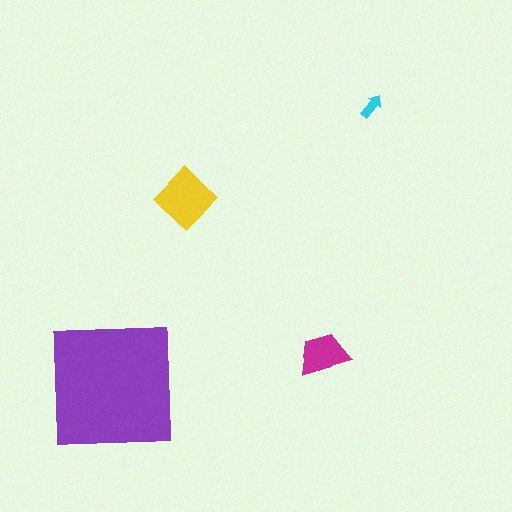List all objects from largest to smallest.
The purple square, the yellow diamond, the magenta trapezoid, the cyan arrow.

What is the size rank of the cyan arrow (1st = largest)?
4th.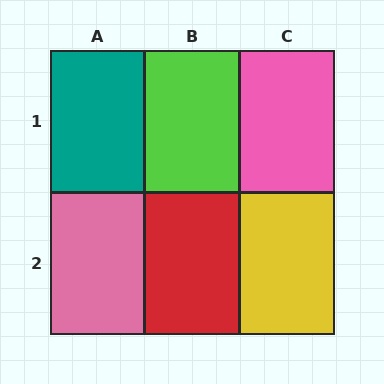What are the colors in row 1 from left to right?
Teal, lime, pink.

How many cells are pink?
2 cells are pink.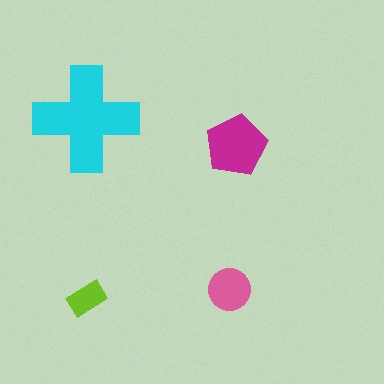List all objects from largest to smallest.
The cyan cross, the magenta pentagon, the pink circle, the lime rectangle.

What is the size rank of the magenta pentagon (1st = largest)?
2nd.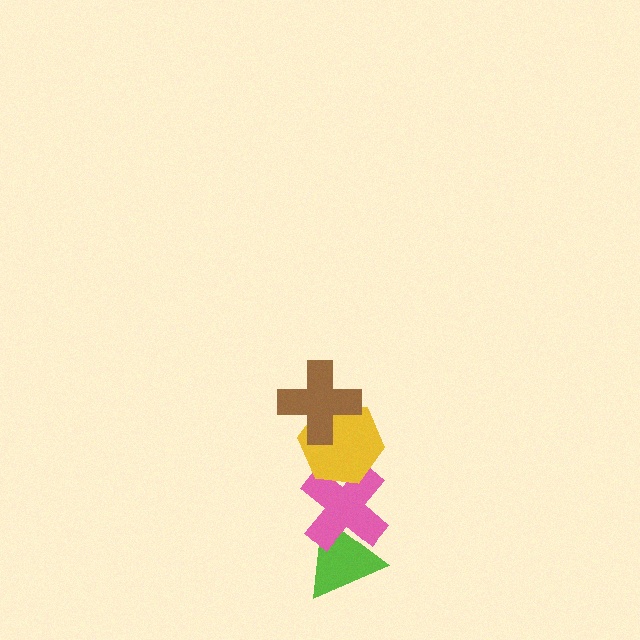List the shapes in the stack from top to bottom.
From top to bottom: the brown cross, the yellow hexagon, the pink cross, the lime triangle.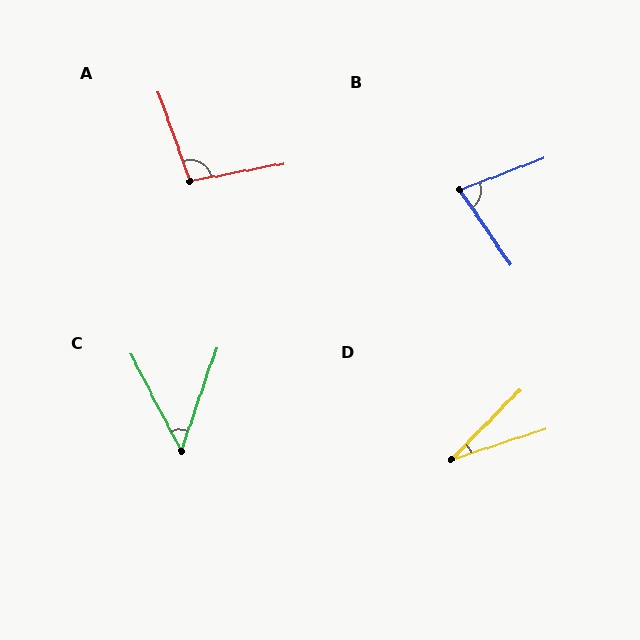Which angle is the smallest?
D, at approximately 28 degrees.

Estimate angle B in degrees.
Approximately 76 degrees.